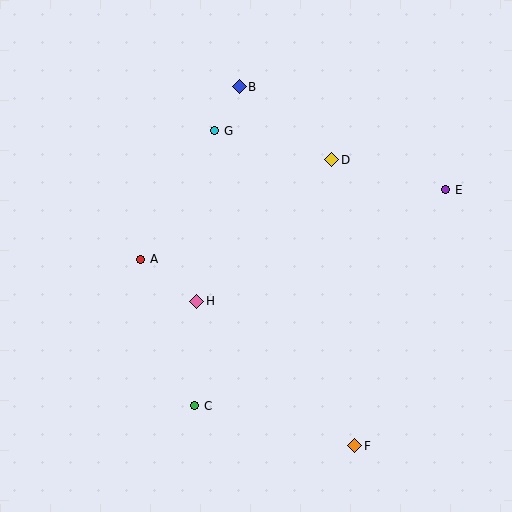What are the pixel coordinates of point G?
Point G is at (215, 131).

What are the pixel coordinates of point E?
Point E is at (446, 190).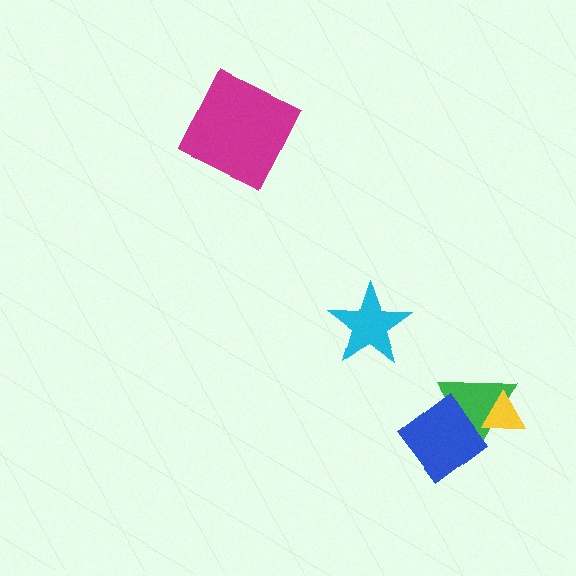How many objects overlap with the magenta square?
0 objects overlap with the magenta square.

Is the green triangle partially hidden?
Yes, it is partially covered by another shape.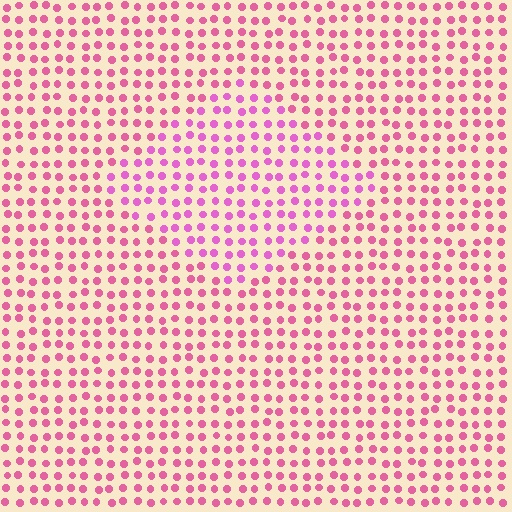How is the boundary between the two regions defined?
The boundary is defined purely by a slight shift in hue (about 23 degrees). Spacing, size, and orientation are identical on both sides.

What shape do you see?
I see a diamond.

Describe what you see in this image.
The image is filled with small pink elements in a uniform arrangement. A diamond-shaped region is visible where the elements are tinted to a slightly different hue, forming a subtle color boundary.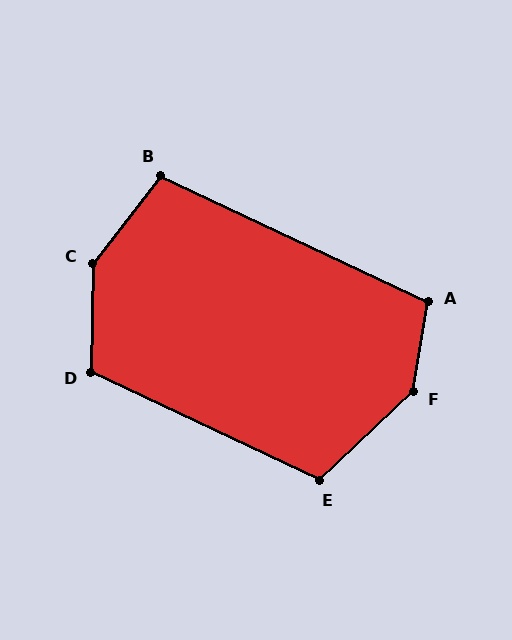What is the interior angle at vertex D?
Approximately 115 degrees (obtuse).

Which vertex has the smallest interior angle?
B, at approximately 103 degrees.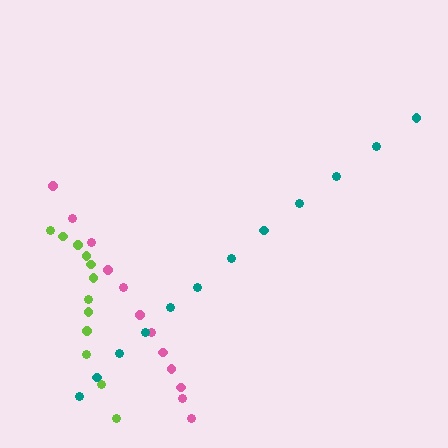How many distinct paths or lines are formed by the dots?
There are 3 distinct paths.